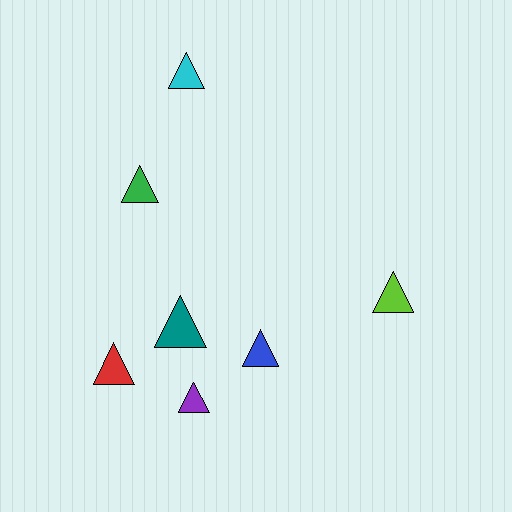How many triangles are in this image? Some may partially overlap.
There are 7 triangles.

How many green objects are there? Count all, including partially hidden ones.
There is 1 green object.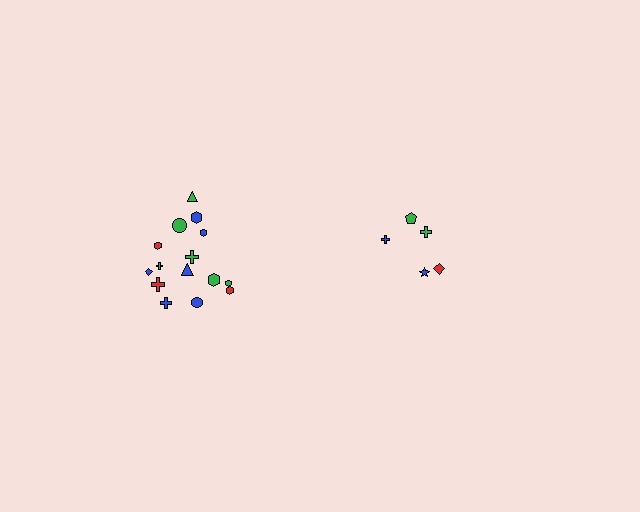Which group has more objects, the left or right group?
The left group.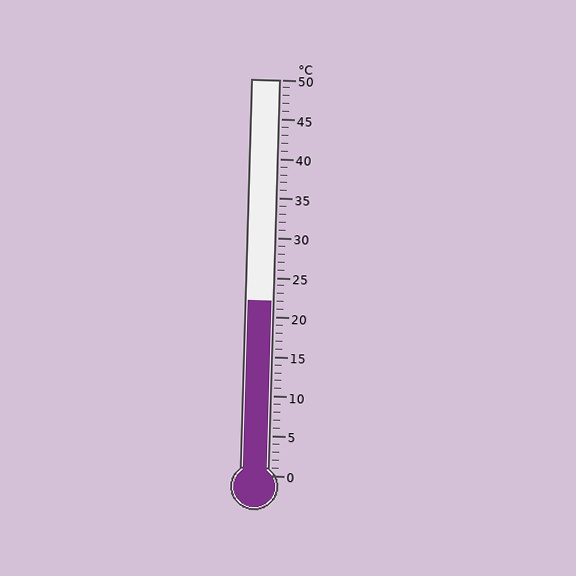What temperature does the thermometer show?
The thermometer shows approximately 22°C.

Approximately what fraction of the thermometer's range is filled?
The thermometer is filled to approximately 45% of its range.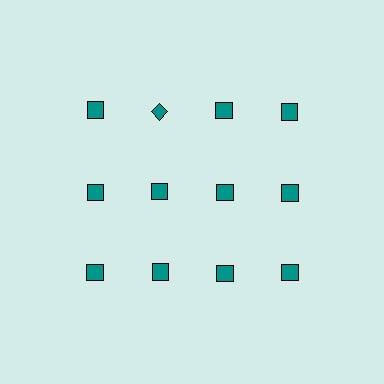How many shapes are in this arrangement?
There are 12 shapes arranged in a grid pattern.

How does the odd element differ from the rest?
It has a different shape: diamond instead of square.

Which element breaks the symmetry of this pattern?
The teal diamond in the top row, second from left column breaks the symmetry. All other shapes are teal squares.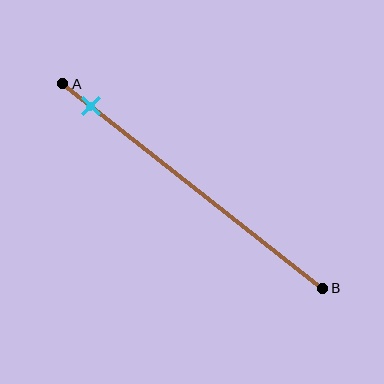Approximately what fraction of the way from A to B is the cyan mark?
The cyan mark is approximately 10% of the way from A to B.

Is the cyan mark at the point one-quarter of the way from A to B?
No, the mark is at about 10% from A, not at the 25% one-quarter point.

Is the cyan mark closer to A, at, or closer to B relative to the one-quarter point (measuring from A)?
The cyan mark is closer to point A than the one-quarter point of segment AB.